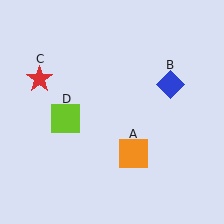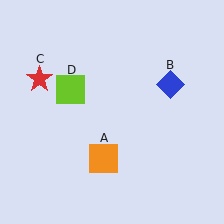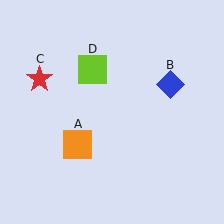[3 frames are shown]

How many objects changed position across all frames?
2 objects changed position: orange square (object A), lime square (object D).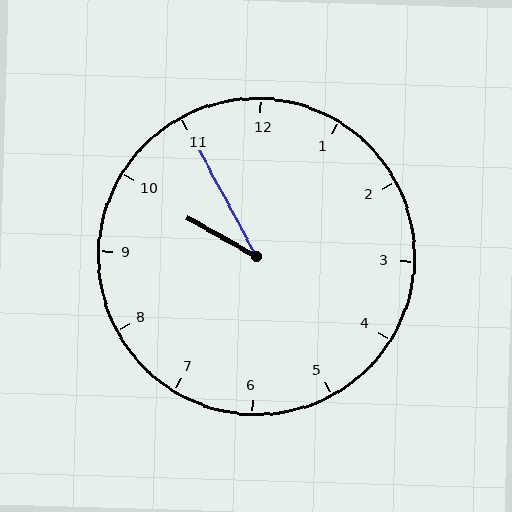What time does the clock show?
9:55.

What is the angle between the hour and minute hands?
Approximately 32 degrees.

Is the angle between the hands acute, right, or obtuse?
It is acute.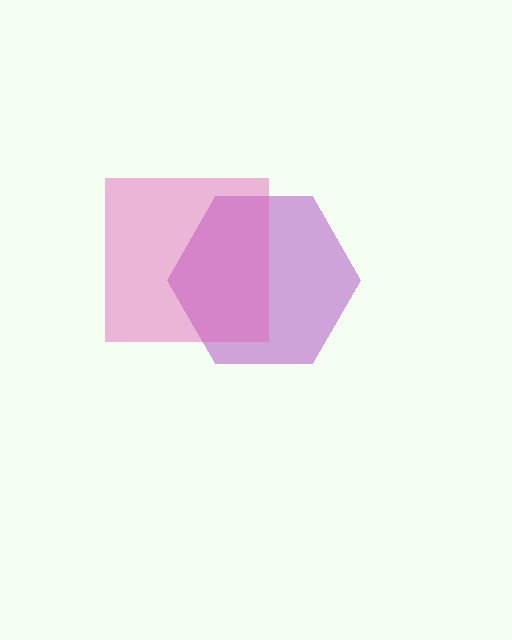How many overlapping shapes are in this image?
There are 2 overlapping shapes in the image.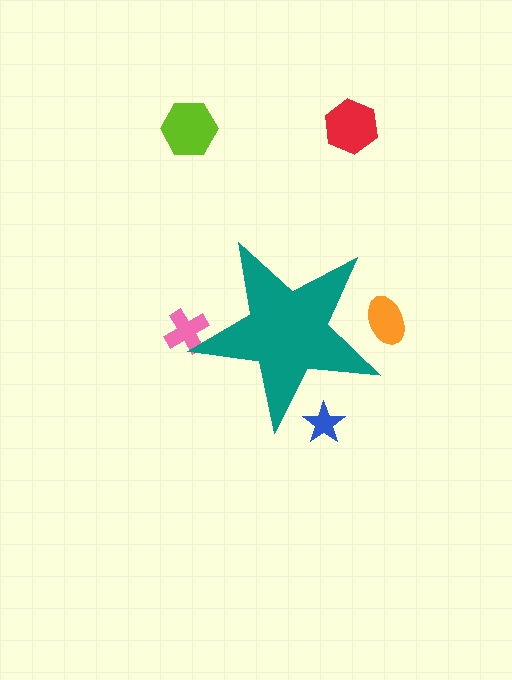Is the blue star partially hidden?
Yes, the blue star is partially hidden behind the teal star.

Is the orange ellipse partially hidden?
Yes, the orange ellipse is partially hidden behind the teal star.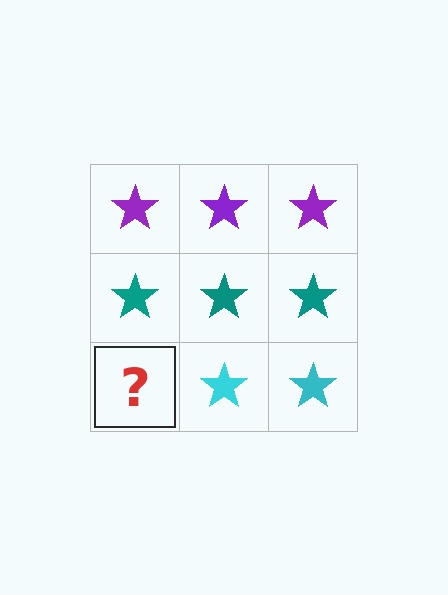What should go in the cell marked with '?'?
The missing cell should contain a cyan star.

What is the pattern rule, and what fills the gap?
The rule is that each row has a consistent color. The gap should be filled with a cyan star.